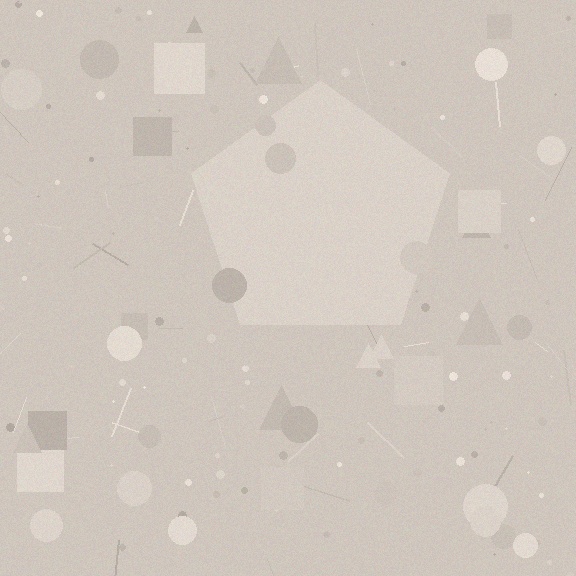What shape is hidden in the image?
A pentagon is hidden in the image.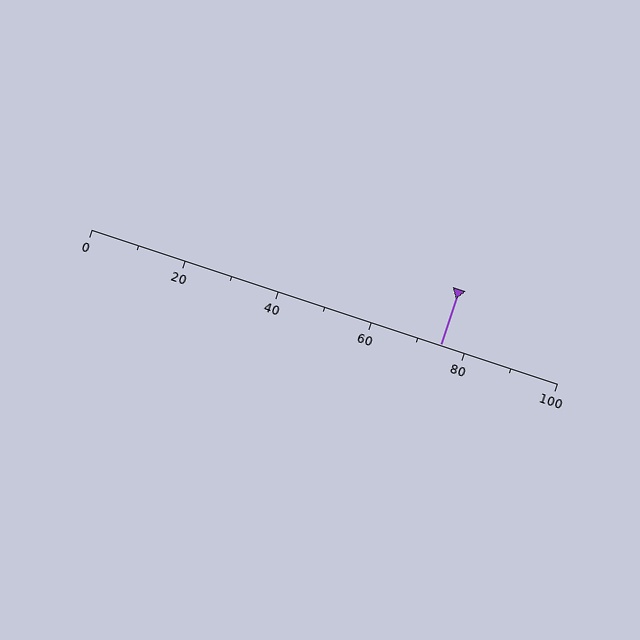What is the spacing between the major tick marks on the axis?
The major ticks are spaced 20 apart.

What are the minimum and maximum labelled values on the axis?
The axis runs from 0 to 100.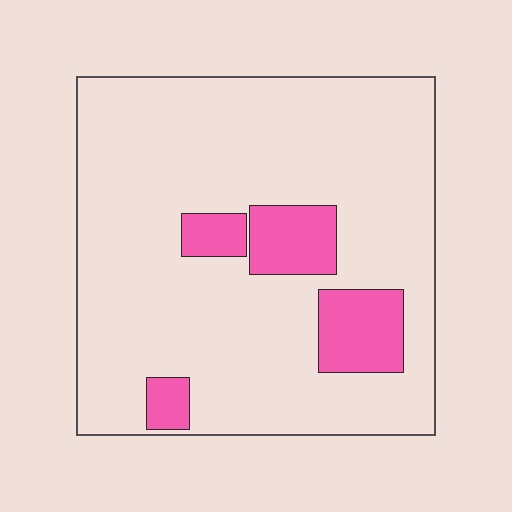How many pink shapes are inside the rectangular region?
4.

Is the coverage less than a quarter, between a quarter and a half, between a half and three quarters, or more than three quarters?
Less than a quarter.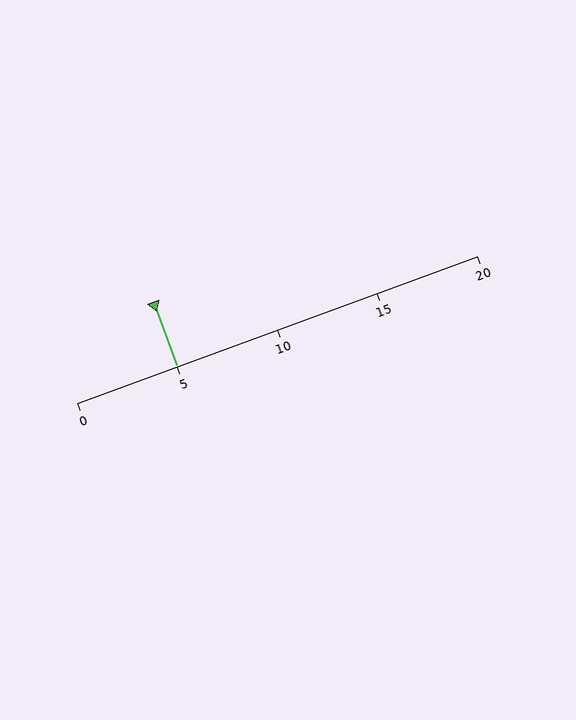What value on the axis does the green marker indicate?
The marker indicates approximately 5.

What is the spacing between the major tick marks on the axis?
The major ticks are spaced 5 apart.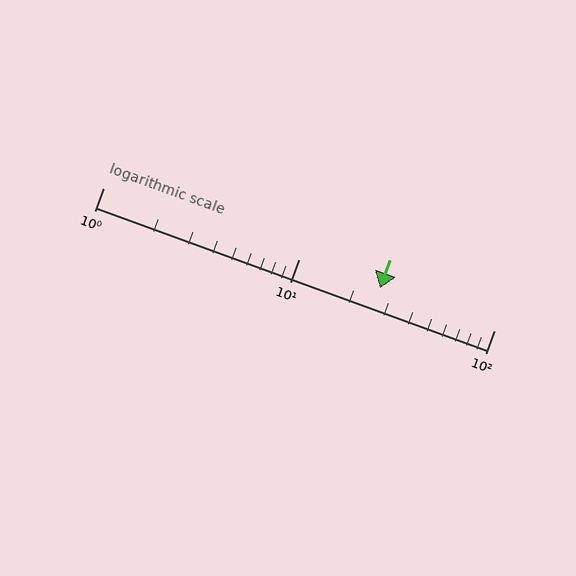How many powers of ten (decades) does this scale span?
The scale spans 2 decades, from 1 to 100.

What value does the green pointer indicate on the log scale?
The pointer indicates approximately 26.